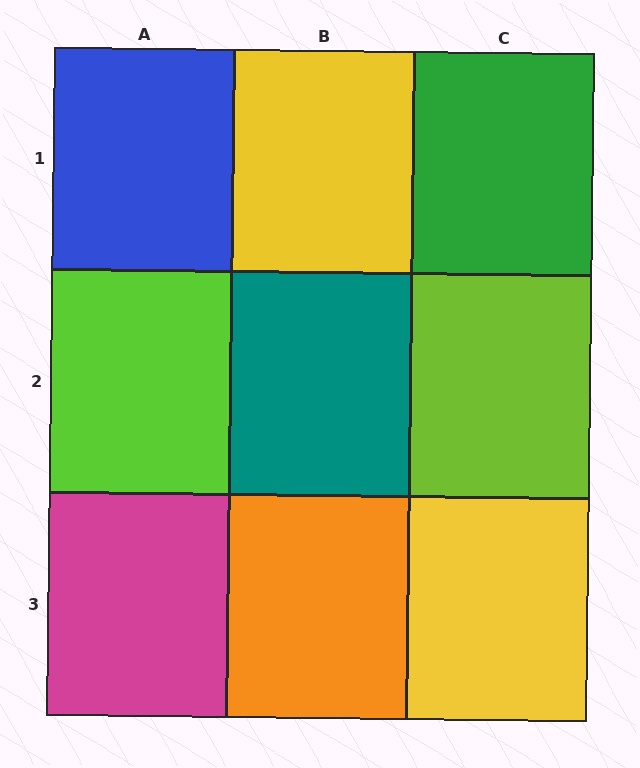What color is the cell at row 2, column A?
Lime.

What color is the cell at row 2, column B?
Teal.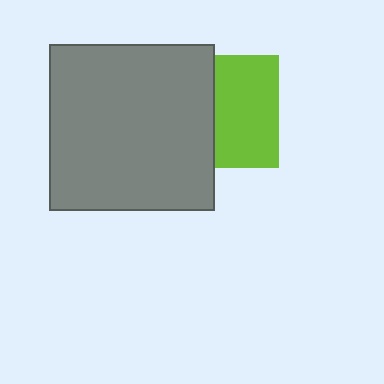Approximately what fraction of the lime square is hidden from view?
Roughly 44% of the lime square is hidden behind the gray square.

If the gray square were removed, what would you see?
You would see the complete lime square.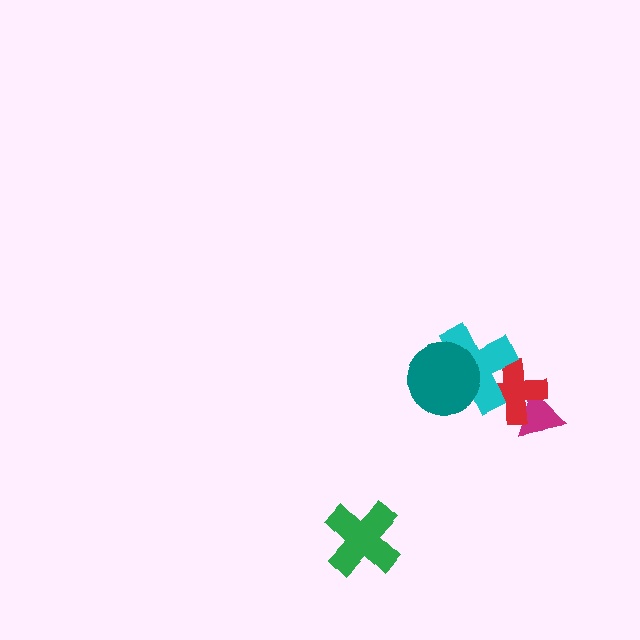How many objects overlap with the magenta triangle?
1 object overlaps with the magenta triangle.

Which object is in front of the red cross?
The cyan cross is in front of the red cross.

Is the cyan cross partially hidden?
Yes, it is partially covered by another shape.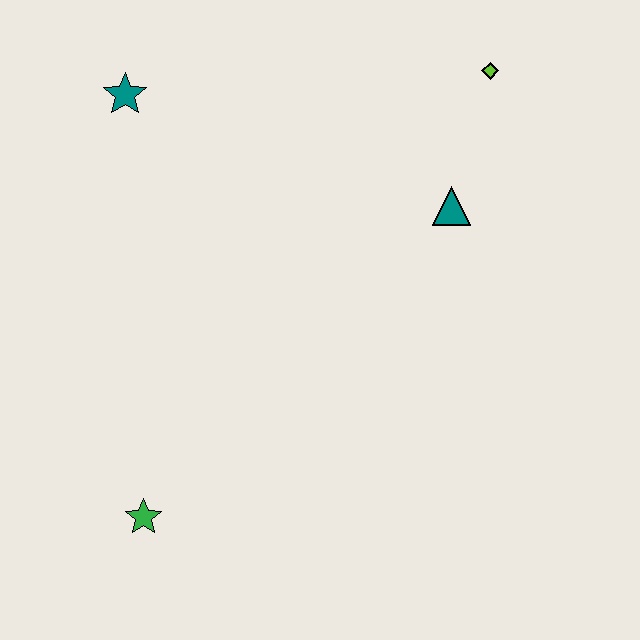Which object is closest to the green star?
The teal star is closest to the green star.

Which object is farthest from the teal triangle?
The green star is farthest from the teal triangle.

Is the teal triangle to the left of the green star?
No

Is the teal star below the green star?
No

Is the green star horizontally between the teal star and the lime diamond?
Yes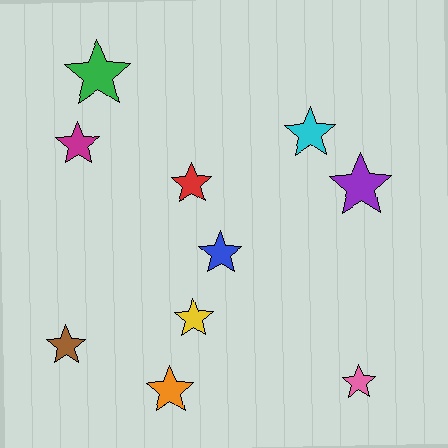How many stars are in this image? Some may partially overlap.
There are 10 stars.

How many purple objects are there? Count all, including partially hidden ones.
There is 1 purple object.